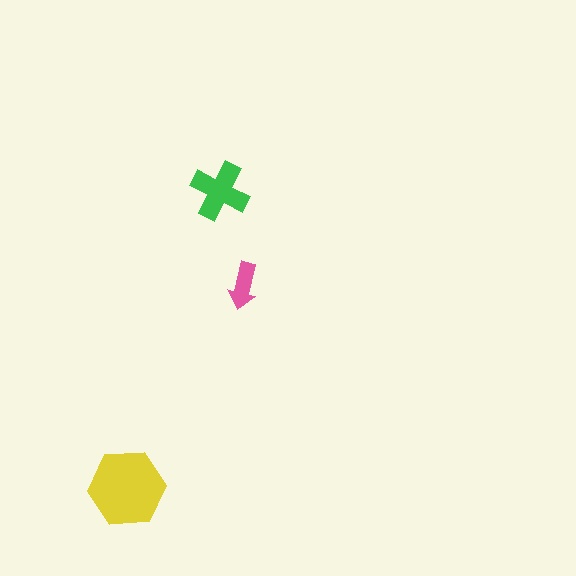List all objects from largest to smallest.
The yellow hexagon, the green cross, the pink arrow.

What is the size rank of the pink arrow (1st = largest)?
3rd.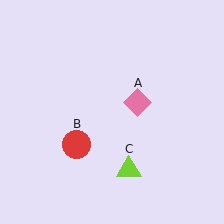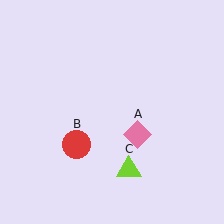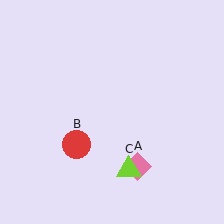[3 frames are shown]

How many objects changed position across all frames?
1 object changed position: pink diamond (object A).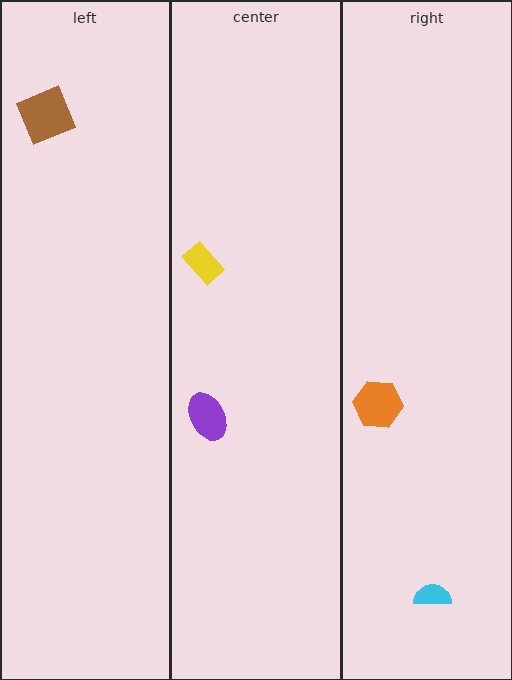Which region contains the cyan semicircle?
The right region.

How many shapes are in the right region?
2.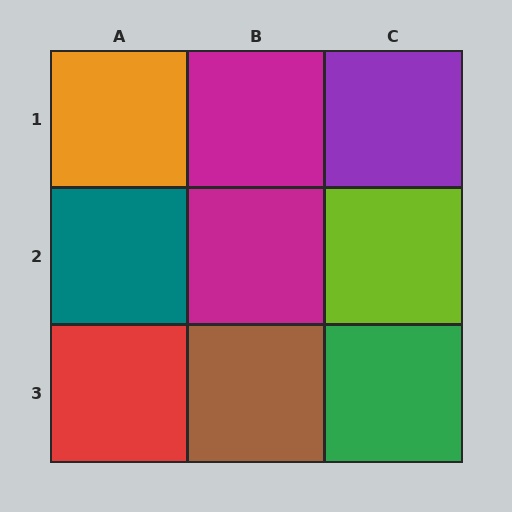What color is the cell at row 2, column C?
Lime.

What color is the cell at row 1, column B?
Magenta.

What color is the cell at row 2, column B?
Magenta.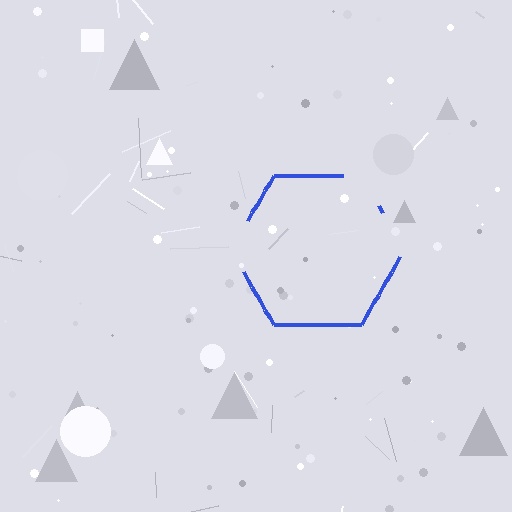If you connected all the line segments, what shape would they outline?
They would outline a hexagon.